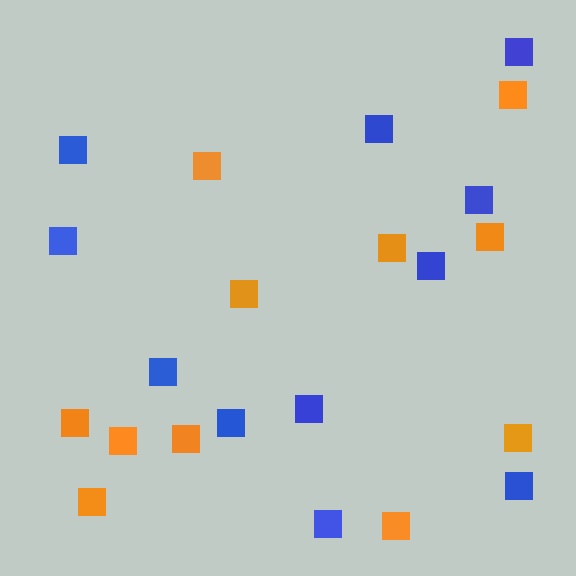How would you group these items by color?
There are 2 groups: one group of blue squares (11) and one group of orange squares (11).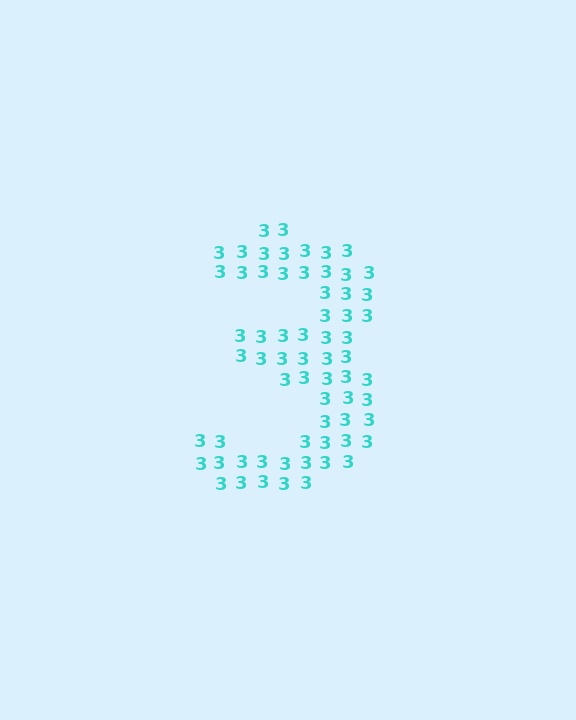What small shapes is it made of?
It is made of small digit 3's.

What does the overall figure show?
The overall figure shows the digit 3.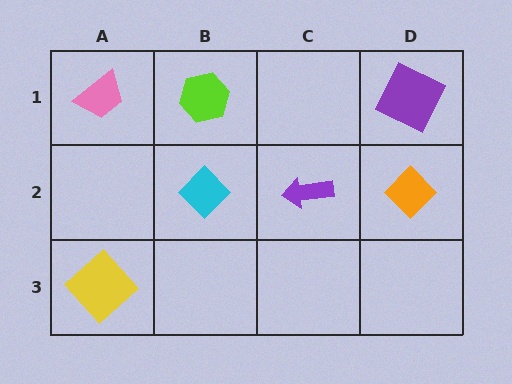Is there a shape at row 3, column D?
No, that cell is empty.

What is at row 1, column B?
A lime hexagon.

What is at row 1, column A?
A pink trapezoid.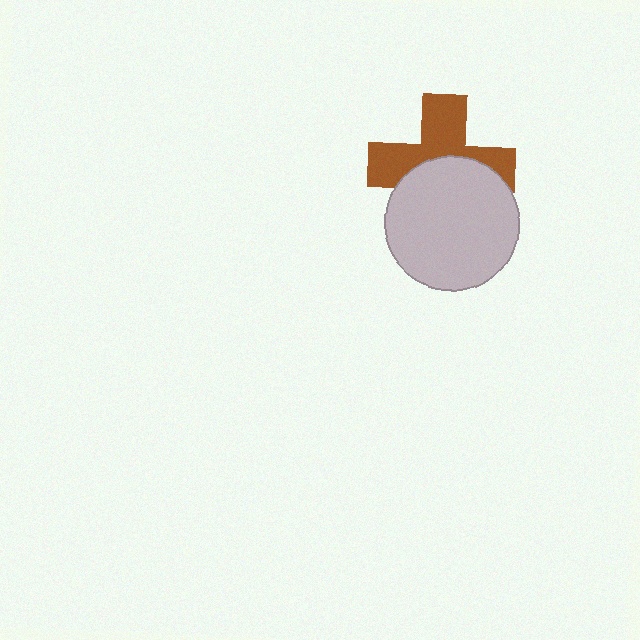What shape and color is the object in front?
The object in front is a light gray circle.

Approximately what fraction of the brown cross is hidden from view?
Roughly 46% of the brown cross is hidden behind the light gray circle.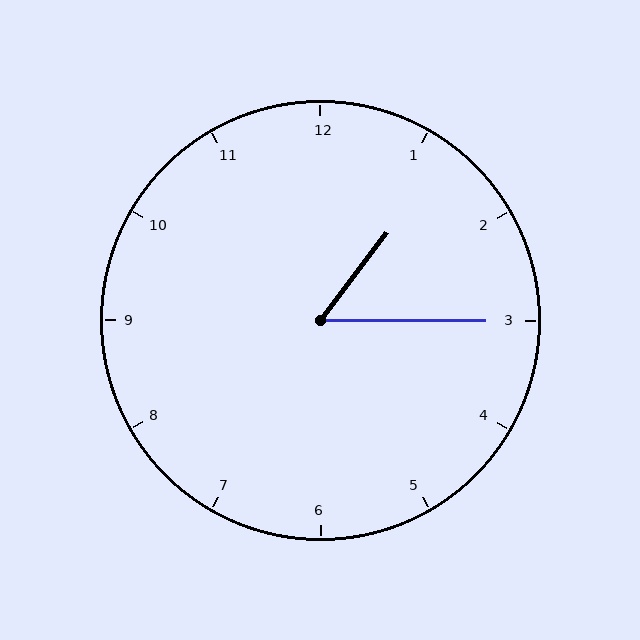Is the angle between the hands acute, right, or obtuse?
It is acute.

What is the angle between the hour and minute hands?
Approximately 52 degrees.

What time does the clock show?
1:15.